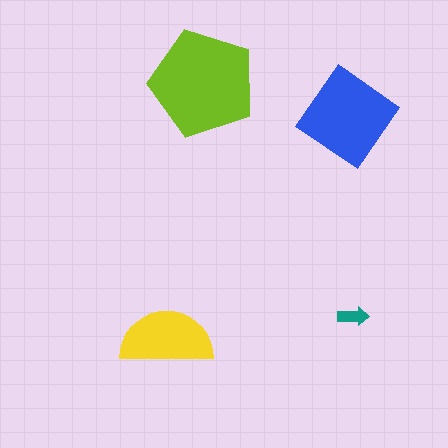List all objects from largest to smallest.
The lime pentagon, the blue diamond, the yellow semicircle, the teal arrow.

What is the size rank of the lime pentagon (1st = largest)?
1st.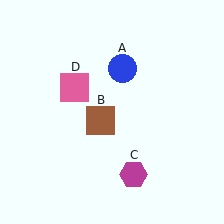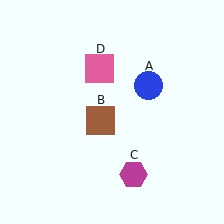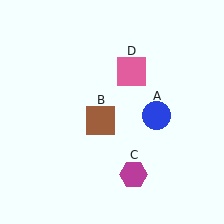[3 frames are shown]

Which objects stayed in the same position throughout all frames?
Brown square (object B) and magenta hexagon (object C) remained stationary.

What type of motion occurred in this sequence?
The blue circle (object A), pink square (object D) rotated clockwise around the center of the scene.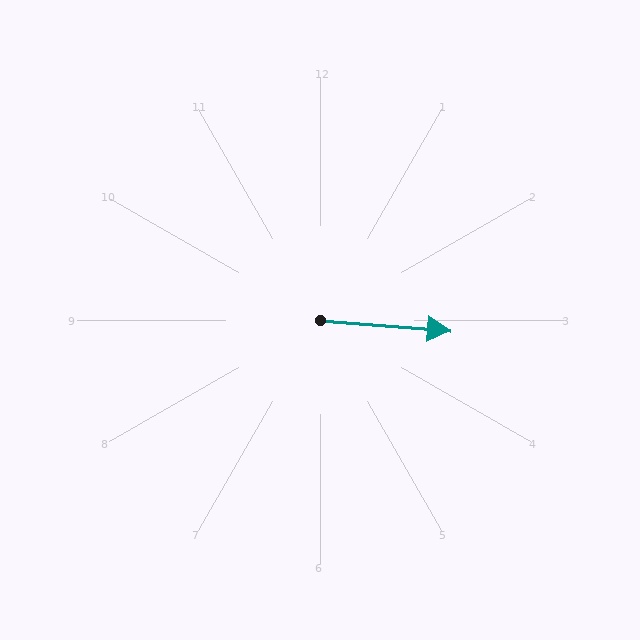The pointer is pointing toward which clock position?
Roughly 3 o'clock.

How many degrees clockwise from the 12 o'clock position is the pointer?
Approximately 95 degrees.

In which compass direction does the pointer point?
East.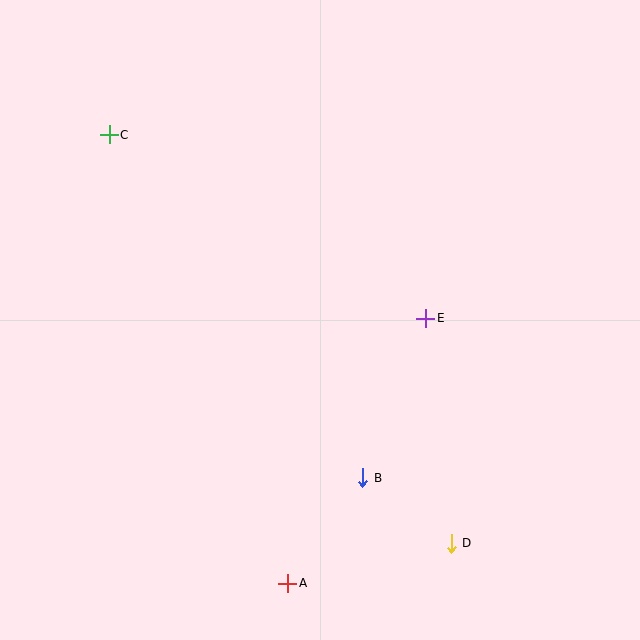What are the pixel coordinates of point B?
Point B is at (363, 478).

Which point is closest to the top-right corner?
Point E is closest to the top-right corner.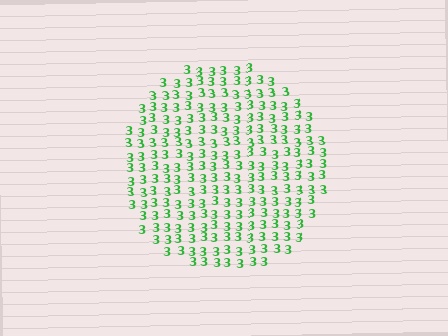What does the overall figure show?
The overall figure shows a circle.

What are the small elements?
The small elements are digit 3's.